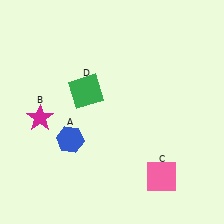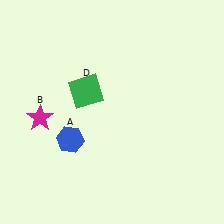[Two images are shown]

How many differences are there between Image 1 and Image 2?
There is 1 difference between the two images.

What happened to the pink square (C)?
The pink square (C) was removed in Image 2. It was in the bottom-right area of Image 1.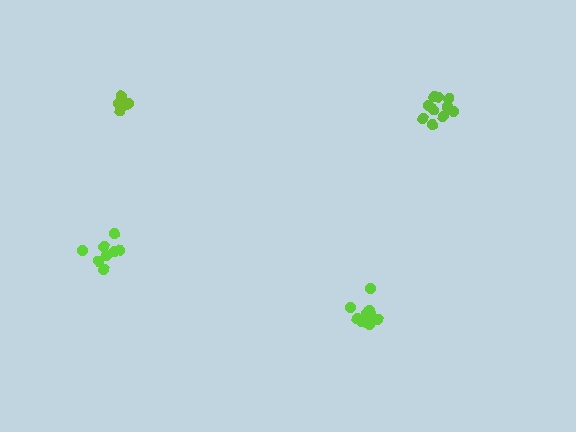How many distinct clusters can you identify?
There are 4 distinct clusters.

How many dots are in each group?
Group 1: 8 dots, Group 2: 10 dots, Group 3: 6 dots, Group 4: 11 dots (35 total).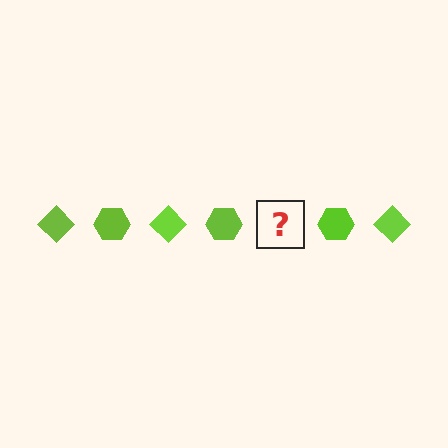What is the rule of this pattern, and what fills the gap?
The rule is that the pattern cycles through diamond, hexagon shapes in lime. The gap should be filled with a lime diamond.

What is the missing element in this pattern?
The missing element is a lime diamond.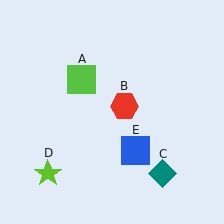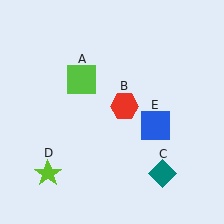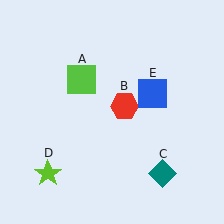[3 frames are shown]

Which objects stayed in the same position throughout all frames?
Lime square (object A) and red hexagon (object B) and teal diamond (object C) and lime star (object D) remained stationary.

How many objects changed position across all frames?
1 object changed position: blue square (object E).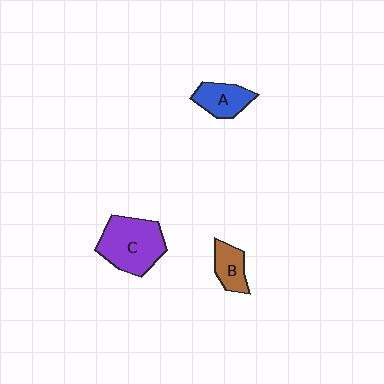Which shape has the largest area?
Shape C (purple).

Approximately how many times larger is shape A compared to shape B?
Approximately 1.2 times.